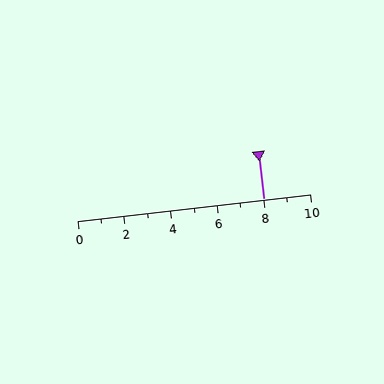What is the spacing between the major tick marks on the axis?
The major ticks are spaced 2 apart.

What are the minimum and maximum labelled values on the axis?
The axis runs from 0 to 10.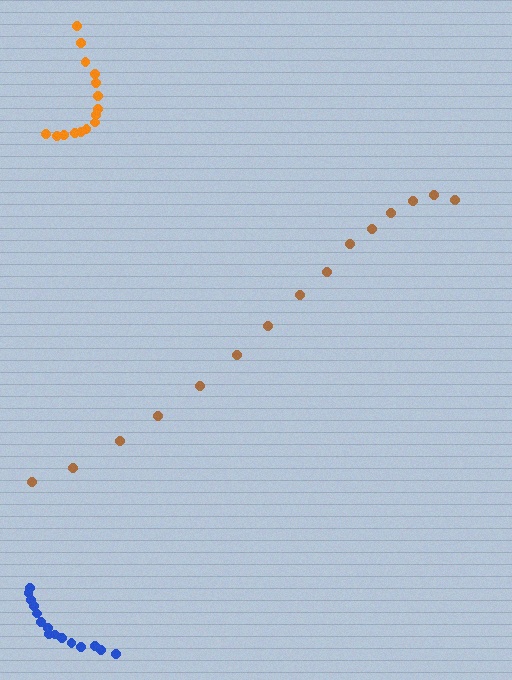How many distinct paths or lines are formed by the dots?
There are 3 distinct paths.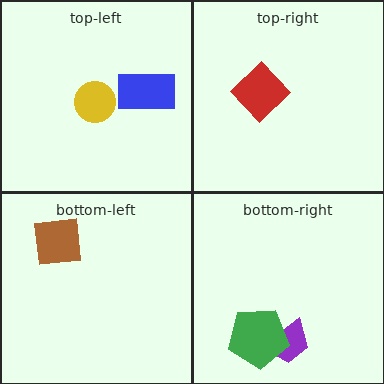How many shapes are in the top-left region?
2.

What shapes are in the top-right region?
The red diamond.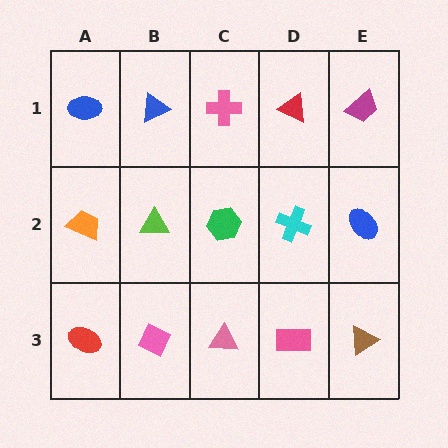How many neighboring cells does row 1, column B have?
3.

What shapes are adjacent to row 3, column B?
A lime triangle (row 2, column B), a red ellipse (row 3, column A), a pink triangle (row 3, column C).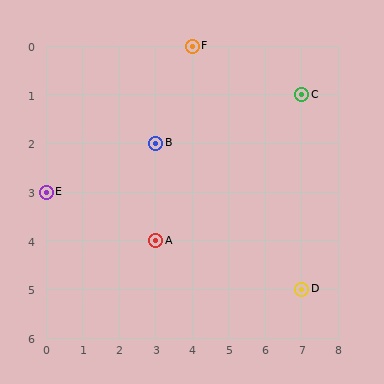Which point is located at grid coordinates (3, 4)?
Point A is at (3, 4).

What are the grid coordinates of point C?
Point C is at grid coordinates (7, 1).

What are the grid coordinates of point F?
Point F is at grid coordinates (4, 0).